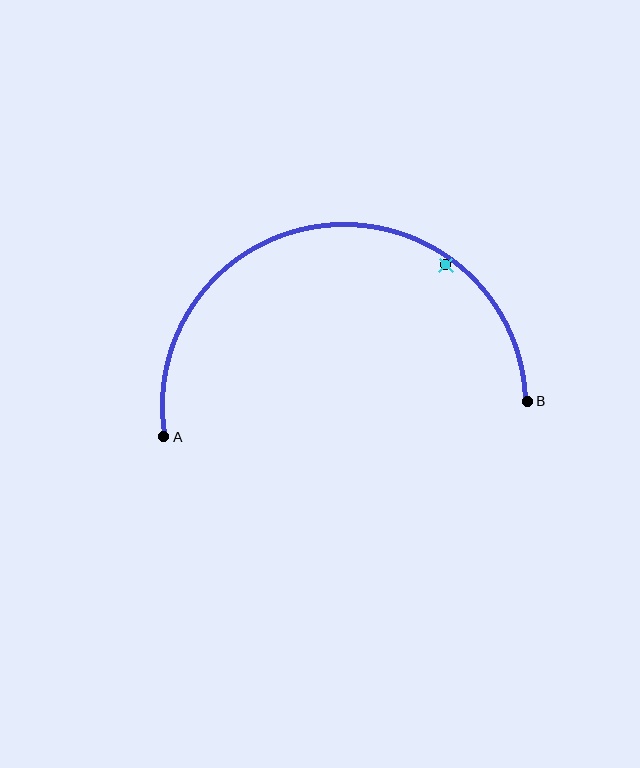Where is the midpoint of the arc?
The arc midpoint is the point on the curve farthest from the straight line joining A and B. It sits above that line.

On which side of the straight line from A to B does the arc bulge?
The arc bulges above the straight line connecting A and B.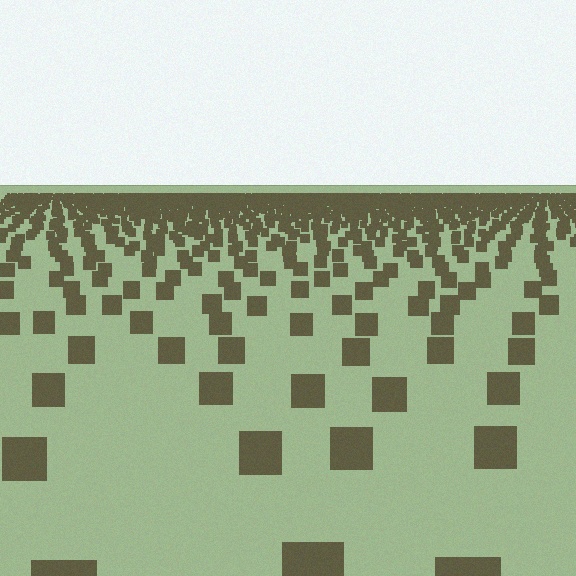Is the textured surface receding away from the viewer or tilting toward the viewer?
The surface is receding away from the viewer. Texture elements get smaller and denser toward the top.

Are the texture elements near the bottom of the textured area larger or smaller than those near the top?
Larger. Near the bottom, elements are closer to the viewer and appear at a bigger on-screen size.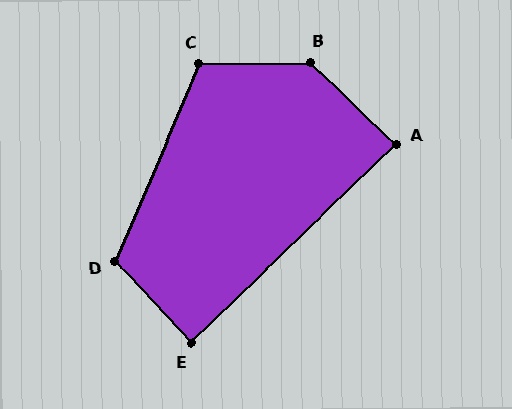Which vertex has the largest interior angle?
B, at approximately 135 degrees.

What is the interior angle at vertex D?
Approximately 114 degrees (obtuse).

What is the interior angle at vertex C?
Approximately 114 degrees (obtuse).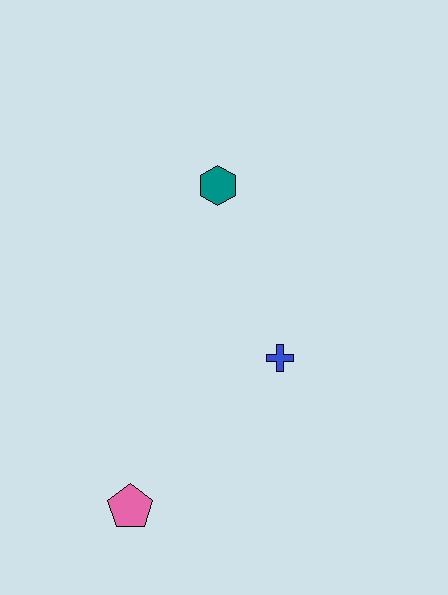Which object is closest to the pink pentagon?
The blue cross is closest to the pink pentagon.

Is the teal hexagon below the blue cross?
No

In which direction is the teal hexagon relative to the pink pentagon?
The teal hexagon is above the pink pentagon.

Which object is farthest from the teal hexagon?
The pink pentagon is farthest from the teal hexagon.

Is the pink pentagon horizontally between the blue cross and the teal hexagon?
No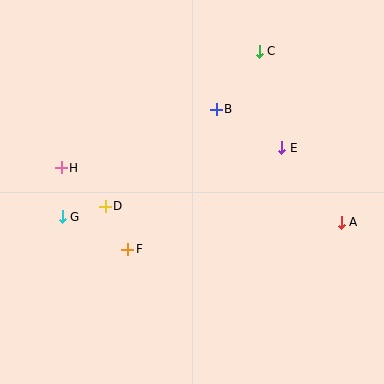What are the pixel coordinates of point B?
Point B is at (216, 109).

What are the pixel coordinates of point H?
Point H is at (61, 168).